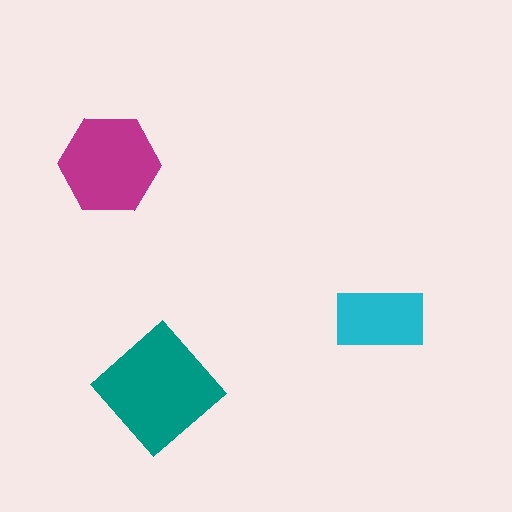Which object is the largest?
The teal diamond.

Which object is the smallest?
The cyan rectangle.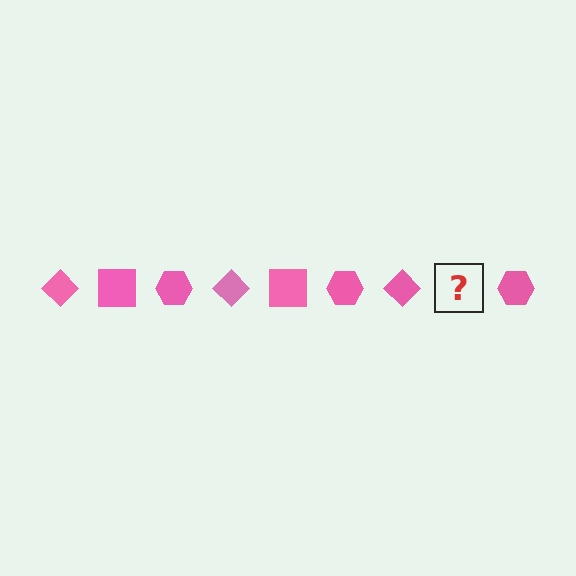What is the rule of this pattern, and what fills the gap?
The rule is that the pattern cycles through diamond, square, hexagon shapes in pink. The gap should be filled with a pink square.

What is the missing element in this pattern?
The missing element is a pink square.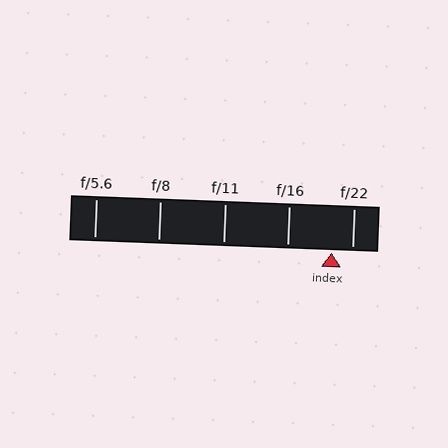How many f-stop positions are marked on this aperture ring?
There are 5 f-stop positions marked.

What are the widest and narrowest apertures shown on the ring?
The widest aperture shown is f/5.6 and the narrowest is f/22.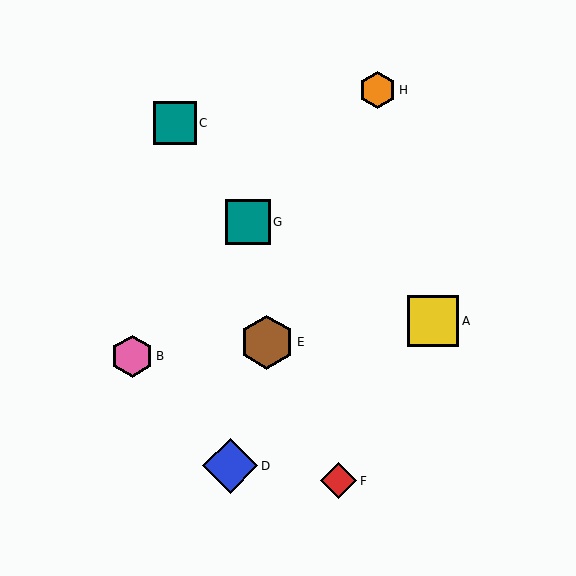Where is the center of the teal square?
The center of the teal square is at (175, 123).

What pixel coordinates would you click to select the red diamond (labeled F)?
Click at (339, 481) to select the red diamond F.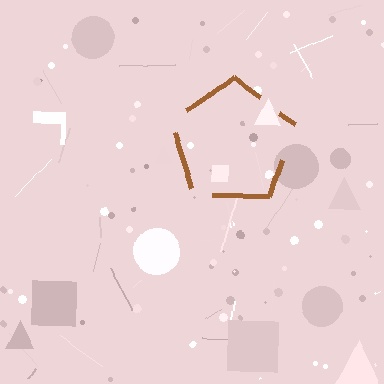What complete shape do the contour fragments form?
The contour fragments form a pentagon.